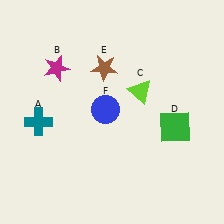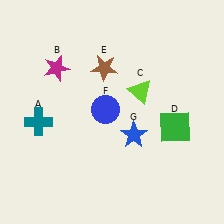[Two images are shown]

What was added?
A blue star (G) was added in Image 2.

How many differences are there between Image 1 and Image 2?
There is 1 difference between the two images.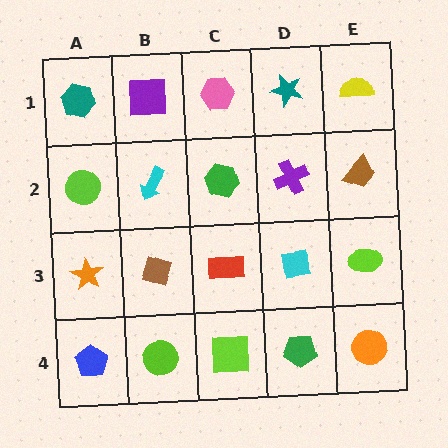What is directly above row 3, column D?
A purple cross.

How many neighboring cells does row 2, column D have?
4.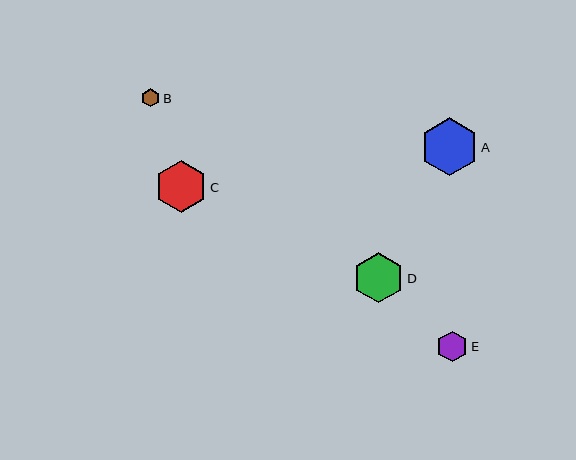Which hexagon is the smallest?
Hexagon B is the smallest with a size of approximately 18 pixels.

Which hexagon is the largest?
Hexagon A is the largest with a size of approximately 58 pixels.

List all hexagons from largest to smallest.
From largest to smallest: A, C, D, E, B.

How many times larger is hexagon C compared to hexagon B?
Hexagon C is approximately 2.9 times the size of hexagon B.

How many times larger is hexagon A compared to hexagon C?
Hexagon A is approximately 1.1 times the size of hexagon C.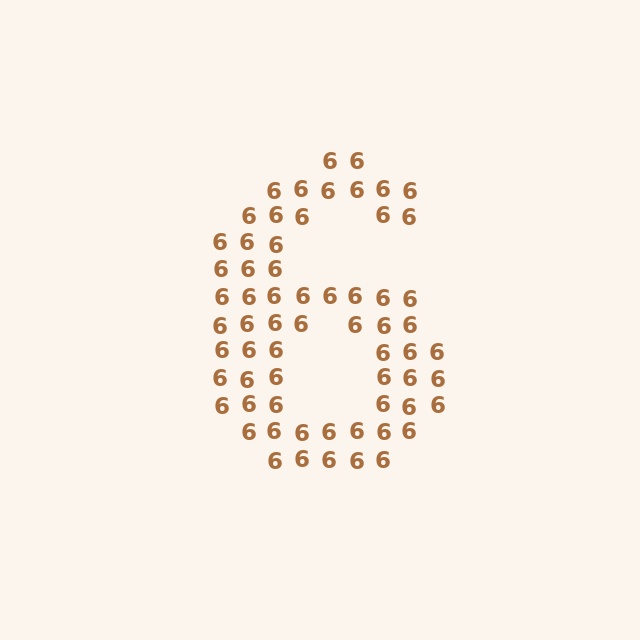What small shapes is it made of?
It is made of small digit 6's.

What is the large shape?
The large shape is the digit 6.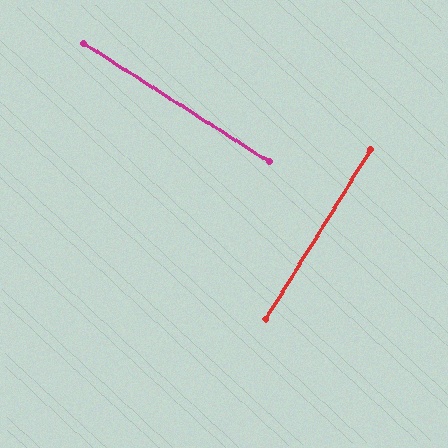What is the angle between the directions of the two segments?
Approximately 89 degrees.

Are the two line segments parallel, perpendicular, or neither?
Perpendicular — they meet at approximately 89°.